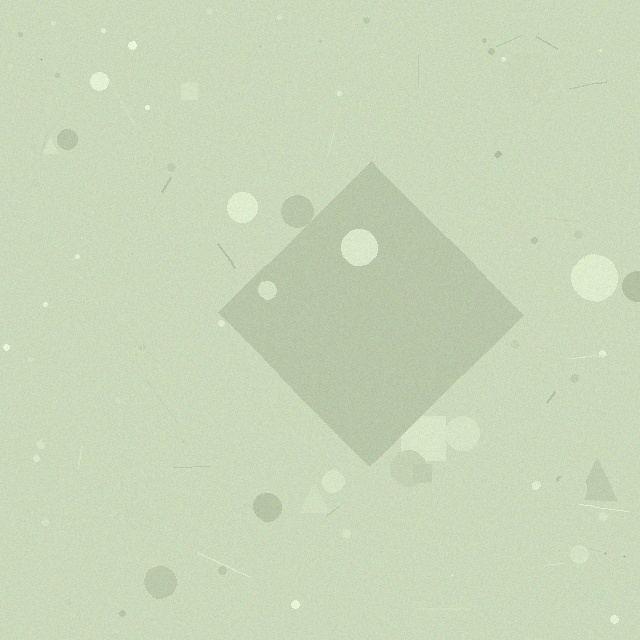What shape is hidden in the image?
A diamond is hidden in the image.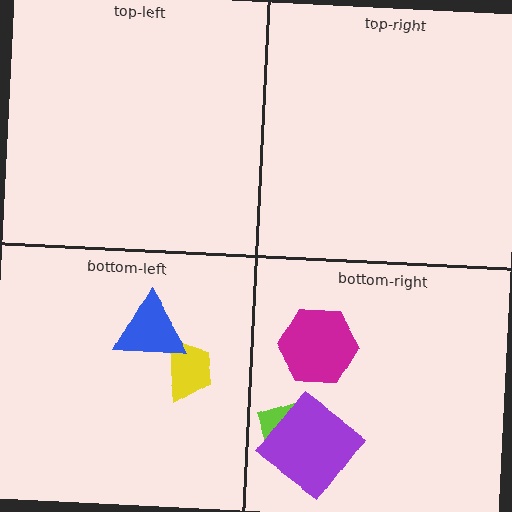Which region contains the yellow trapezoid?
The bottom-left region.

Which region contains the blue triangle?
The bottom-left region.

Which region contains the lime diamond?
The bottom-right region.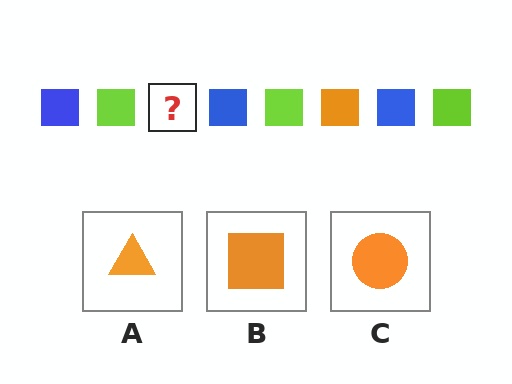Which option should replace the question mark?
Option B.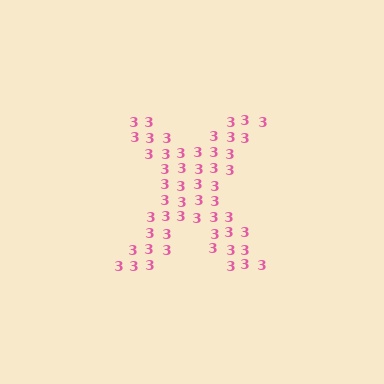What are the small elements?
The small elements are digit 3's.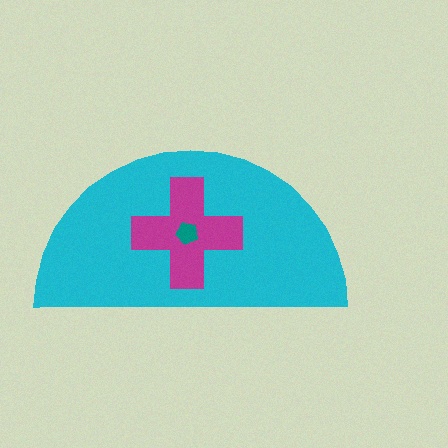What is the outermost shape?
The cyan semicircle.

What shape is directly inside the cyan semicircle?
The magenta cross.